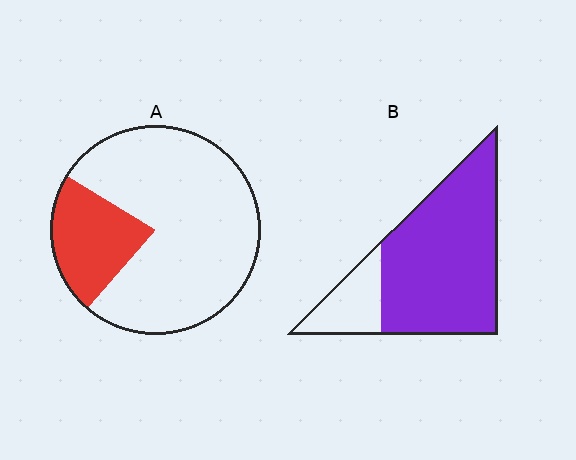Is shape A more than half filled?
No.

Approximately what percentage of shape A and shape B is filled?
A is approximately 20% and B is approximately 80%.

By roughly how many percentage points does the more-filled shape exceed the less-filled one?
By roughly 55 percentage points (B over A).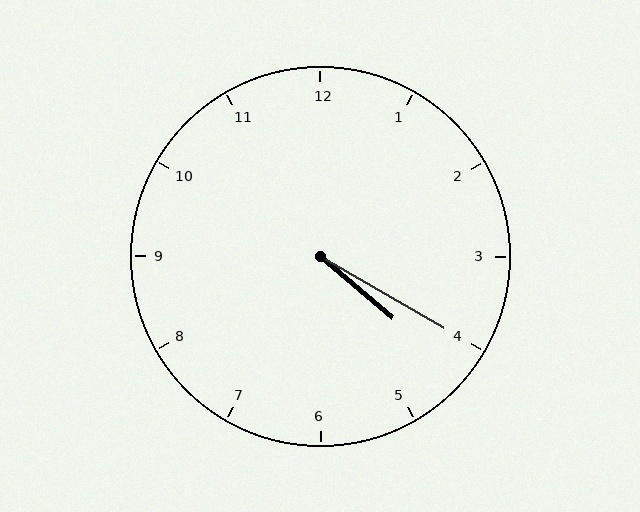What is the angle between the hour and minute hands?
Approximately 10 degrees.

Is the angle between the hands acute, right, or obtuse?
It is acute.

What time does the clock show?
4:20.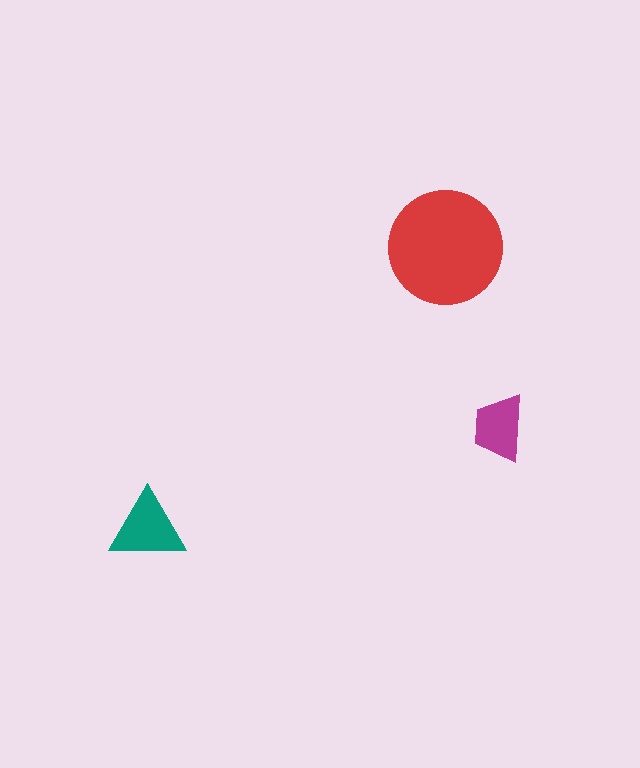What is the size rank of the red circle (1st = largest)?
1st.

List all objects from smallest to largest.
The magenta trapezoid, the teal triangle, the red circle.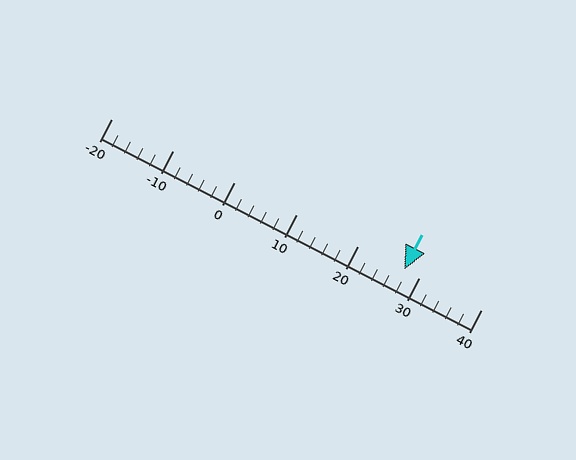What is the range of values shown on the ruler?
The ruler shows values from -20 to 40.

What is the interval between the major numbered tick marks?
The major tick marks are spaced 10 units apart.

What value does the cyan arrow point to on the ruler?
The cyan arrow points to approximately 28.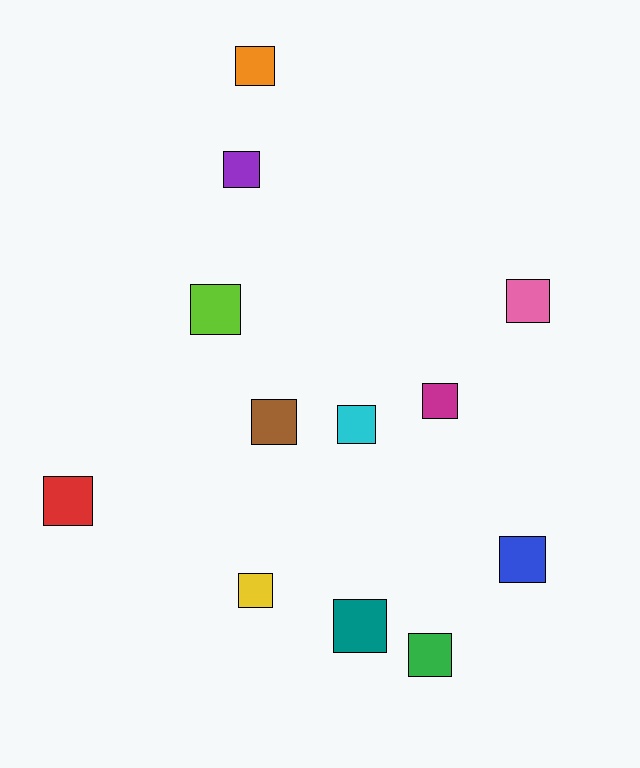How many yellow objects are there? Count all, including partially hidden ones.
There is 1 yellow object.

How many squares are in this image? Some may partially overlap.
There are 12 squares.